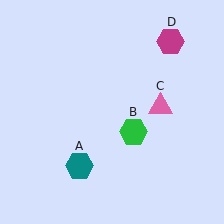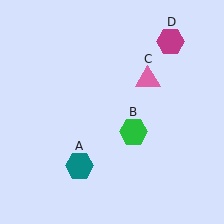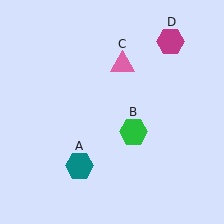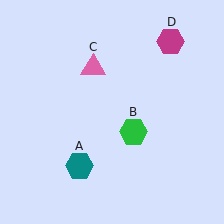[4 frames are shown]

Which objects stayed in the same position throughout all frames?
Teal hexagon (object A) and green hexagon (object B) and magenta hexagon (object D) remained stationary.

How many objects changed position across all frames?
1 object changed position: pink triangle (object C).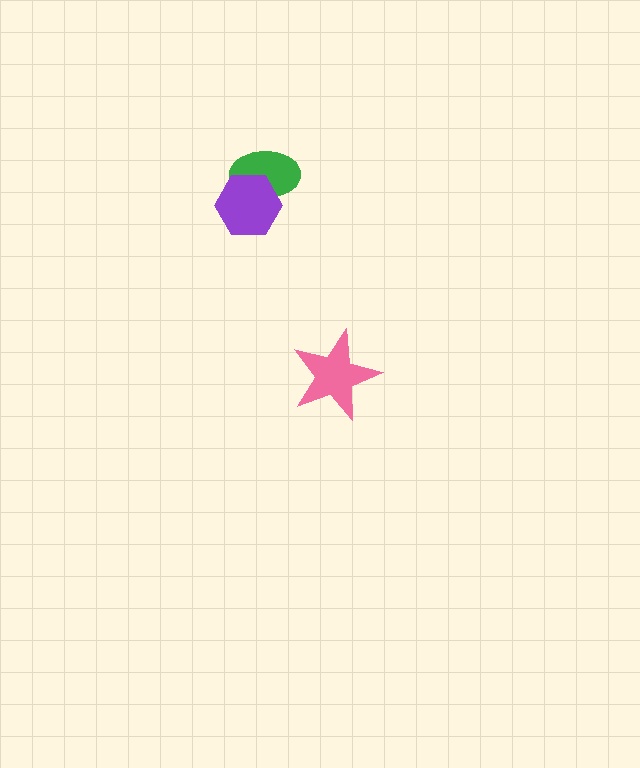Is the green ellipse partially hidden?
Yes, it is partially covered by another shape.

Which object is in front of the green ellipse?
The purple hexagon is in front of the green ellipse.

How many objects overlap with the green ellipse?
1 object overlaps with the green ellipse.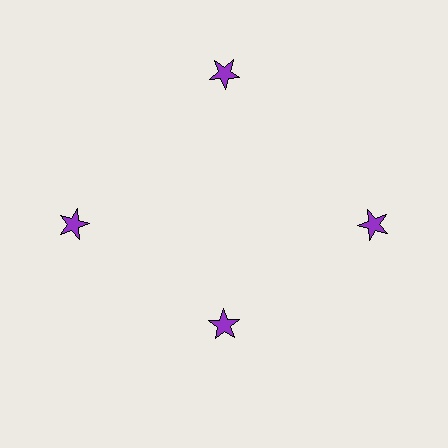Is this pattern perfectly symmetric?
No. The 4 purple stars are arranged in a ring, but one element near the 6 o'clock position is pulled inward toward the center, breaking the 4-fold rotational symmetry.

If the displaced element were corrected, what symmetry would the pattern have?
It would have 4-fold rotational symmetry — the pattern would map onto itself every 90 degrees.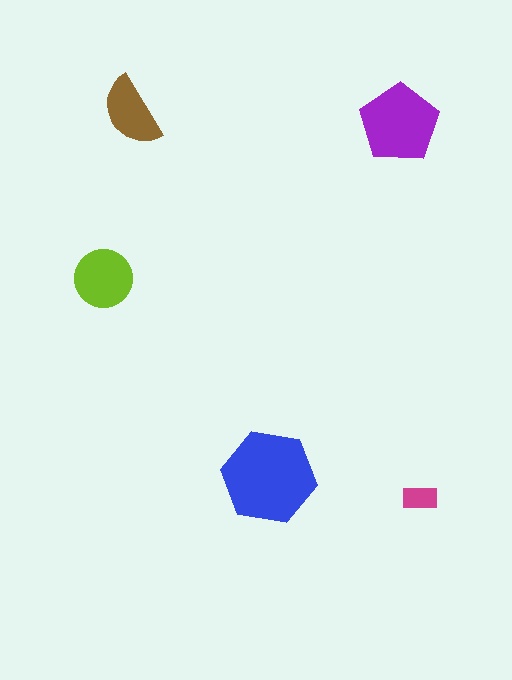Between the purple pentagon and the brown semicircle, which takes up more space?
The purple pentagon.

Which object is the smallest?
The magenta rectangle.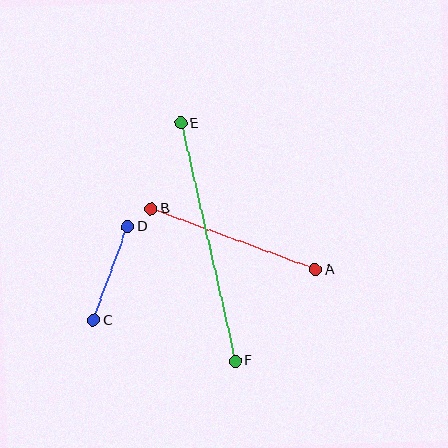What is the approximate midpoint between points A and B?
The midpoint is at approximately (233, 239) pixels.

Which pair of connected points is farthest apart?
Points E and F are farthest apart.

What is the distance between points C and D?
The distance is approximately 100 pixels.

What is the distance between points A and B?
The distance is approximately 175 pixels.